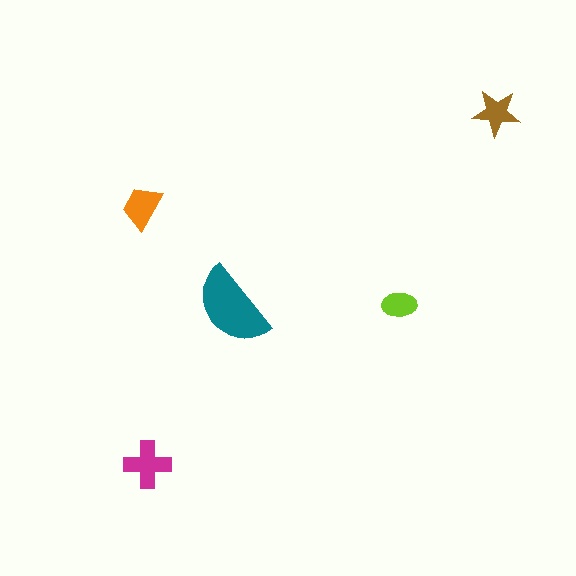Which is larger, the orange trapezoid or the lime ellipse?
The orange trapezoid.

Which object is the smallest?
The lime ellipse.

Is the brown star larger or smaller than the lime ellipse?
Larger.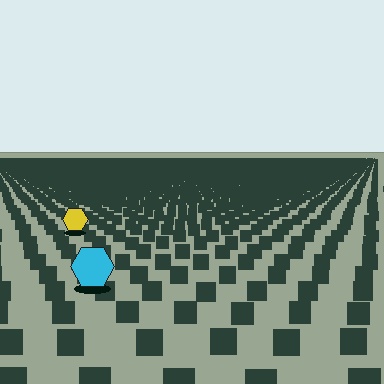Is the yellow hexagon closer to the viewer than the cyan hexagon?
No. The cyan hexagon is closer — you can tell from the texture gradient: the ground texture is coarser near it.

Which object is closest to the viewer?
The cyan hexagon is closest. The texture marks near it are larger and more spread out.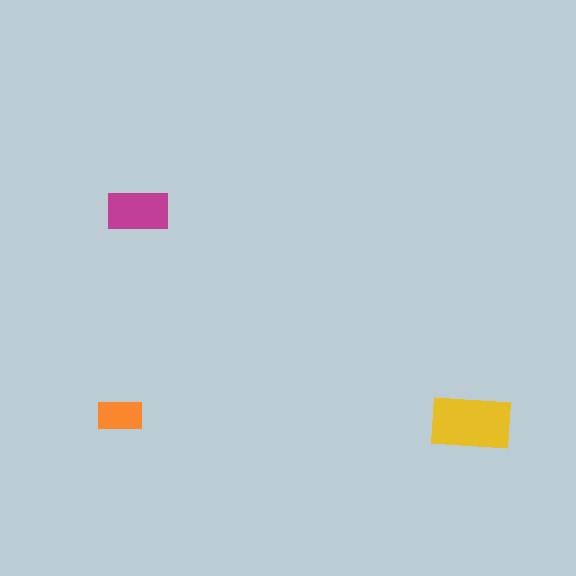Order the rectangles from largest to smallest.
the yellow one, the magenta one, the orange one.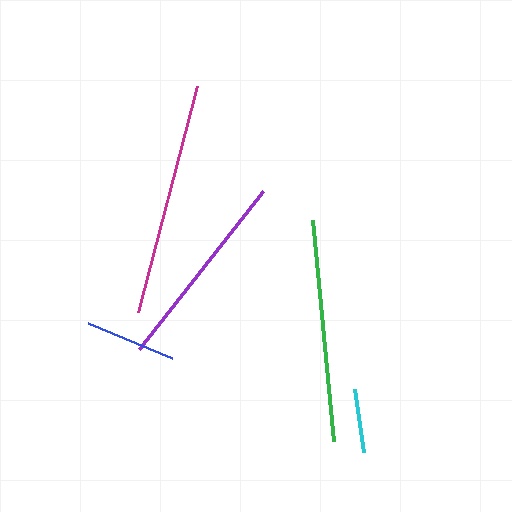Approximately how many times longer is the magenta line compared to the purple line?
The magenta line is approximately 1.2 times the length of the purple line.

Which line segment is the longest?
The magenta line is the longest at approximately 234 pixels.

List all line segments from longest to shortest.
From longest to shortest: magenta, green, purple, blue, cyan.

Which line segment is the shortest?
The cyan line is the shortest at approximately 63 pixels.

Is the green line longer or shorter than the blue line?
The green line is longer than the blue line.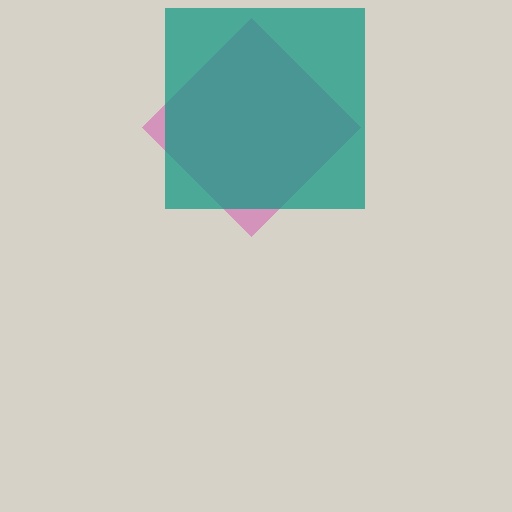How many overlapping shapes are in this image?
There are 2 overlapping shapes in the image.